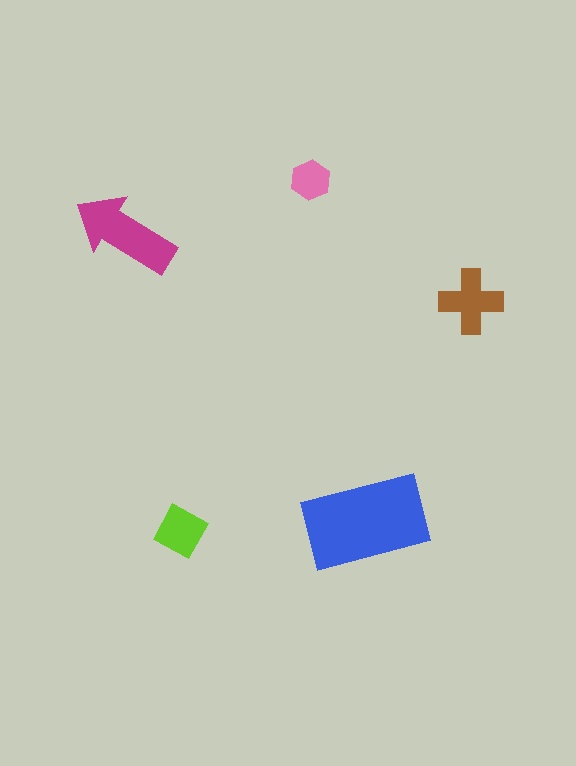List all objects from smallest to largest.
The pink hexagon, the lime diamond, the brown cross, the magenta arrow, the blue rectangle.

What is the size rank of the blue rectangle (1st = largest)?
1st.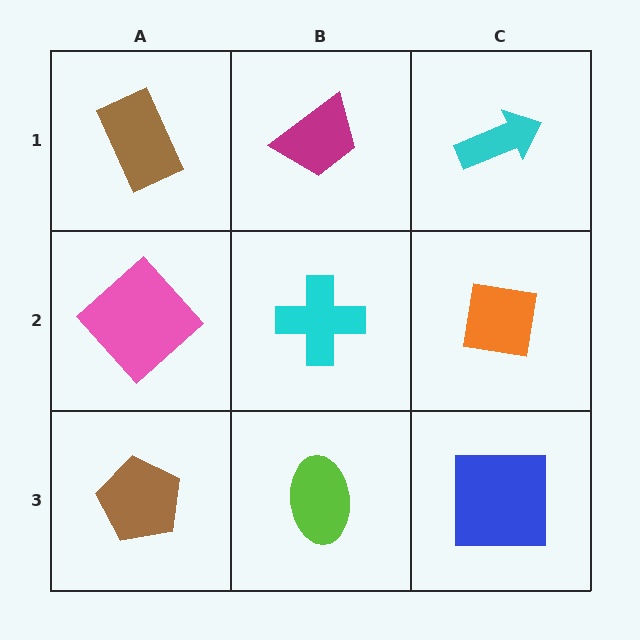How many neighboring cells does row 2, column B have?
4.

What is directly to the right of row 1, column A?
A magenta trapezoid.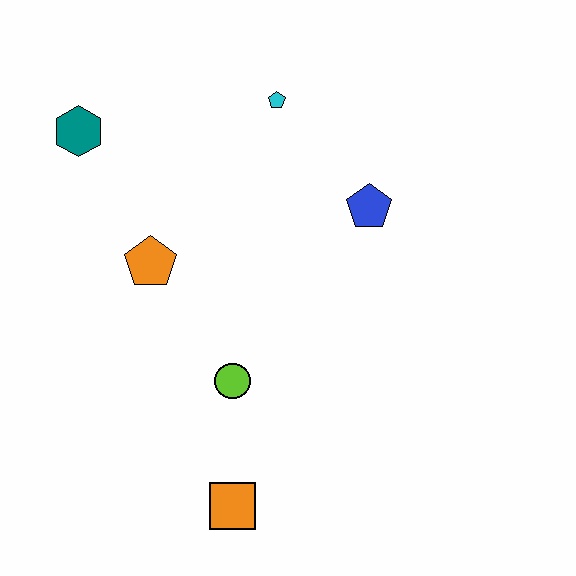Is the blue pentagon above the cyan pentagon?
No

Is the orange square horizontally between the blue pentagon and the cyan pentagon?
No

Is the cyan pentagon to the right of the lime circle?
Yes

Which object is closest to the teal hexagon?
The orange pentagon is closest to the teal hexagon.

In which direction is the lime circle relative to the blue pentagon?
The lime circle is below the blue pentagon.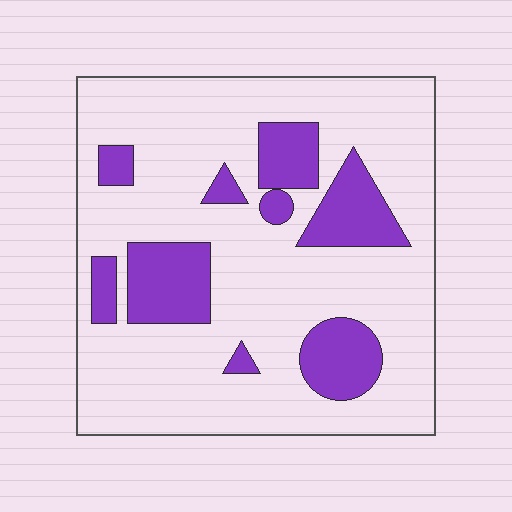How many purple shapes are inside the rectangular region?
9.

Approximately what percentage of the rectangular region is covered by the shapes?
Approximately 20%.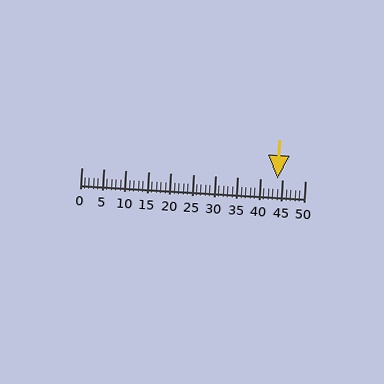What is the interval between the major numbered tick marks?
The major tick marks are spaced 5 units apart.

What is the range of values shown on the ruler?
The ruler shows values from 0 to 50.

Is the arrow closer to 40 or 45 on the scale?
The arrow is closer to 45.